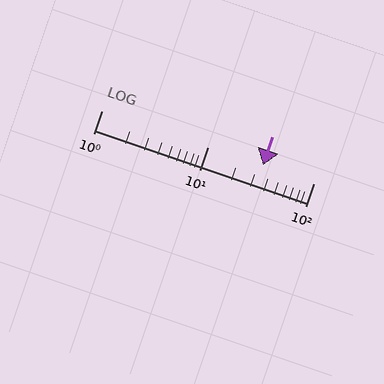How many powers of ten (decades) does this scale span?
The scale spans 2 decades, from 1 to 100.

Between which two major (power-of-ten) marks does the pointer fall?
The pointer is between 10 and 100.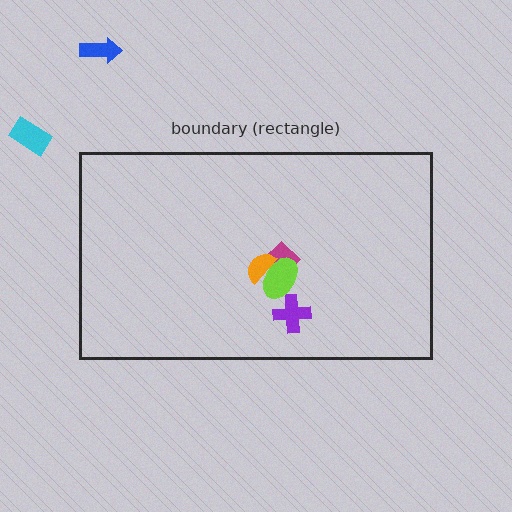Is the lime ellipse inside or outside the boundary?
Inside.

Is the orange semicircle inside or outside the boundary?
Inside.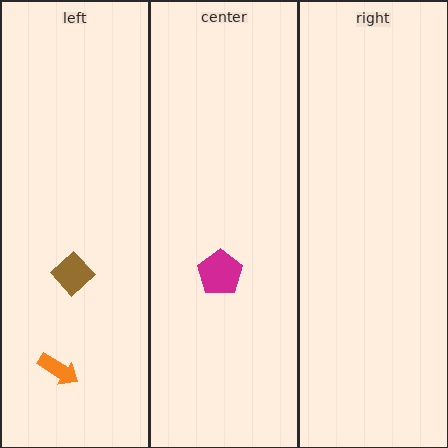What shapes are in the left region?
The brown diamond, the orange arrow.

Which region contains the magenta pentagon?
The center region.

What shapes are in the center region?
The magenta pentagon.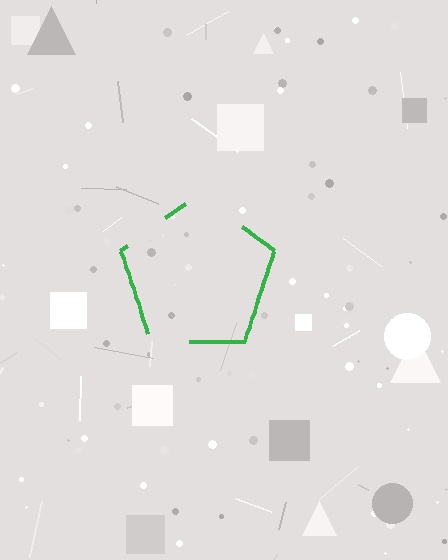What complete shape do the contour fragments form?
The contour fragments form a pentagon.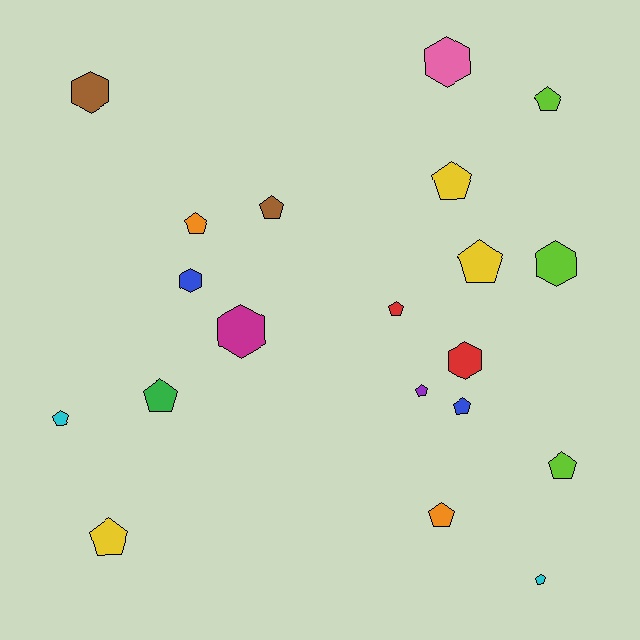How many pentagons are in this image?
There are 14 pentagons.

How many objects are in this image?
There are 20 objects.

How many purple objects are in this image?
There is 1 purple object.